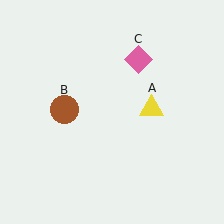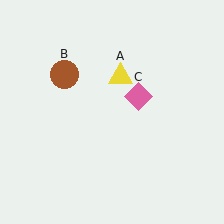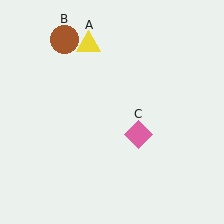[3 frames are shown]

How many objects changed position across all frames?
3 objects changed position: yellow triangle (object A), brown circle (object B), pink diamond (object C).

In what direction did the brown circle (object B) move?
The brown circle (object B) moved up.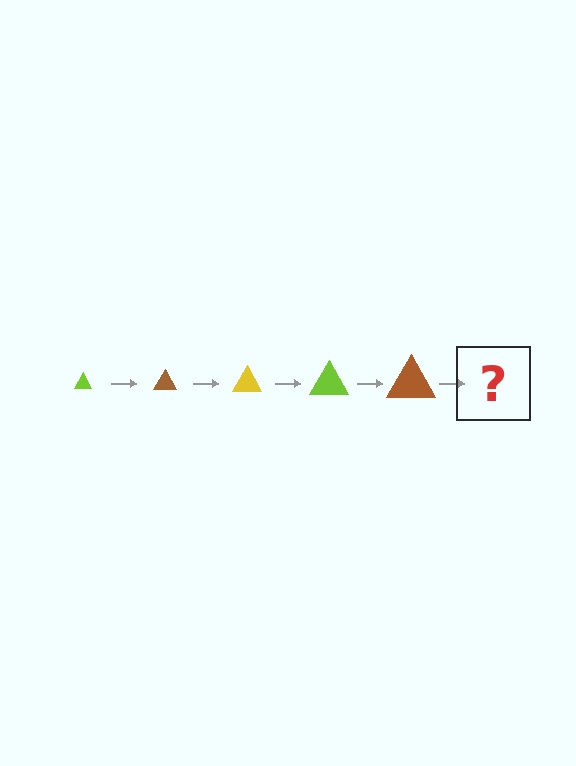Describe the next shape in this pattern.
It should be a yellow triangle, larger than the previous one.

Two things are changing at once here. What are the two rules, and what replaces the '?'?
The two rules are that the triangle grows larger each step and the color cycles through lime, brown, and yellow. The '?' should be a yellow triangle, larger than the previous one.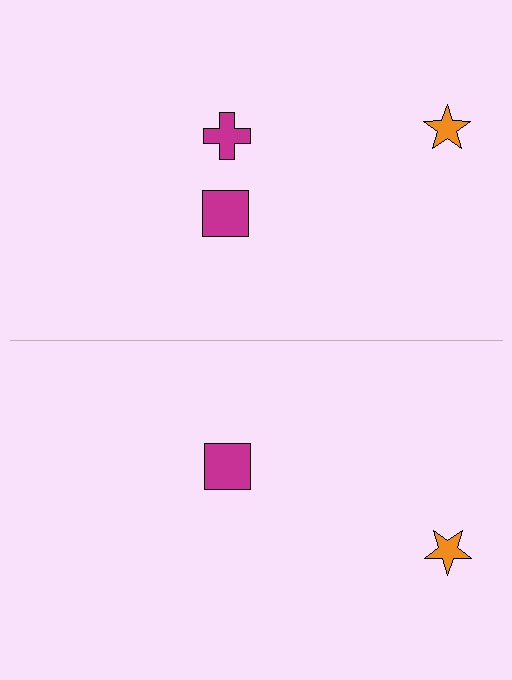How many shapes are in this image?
There are 5 shapes in this image.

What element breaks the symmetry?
A magenta cross is missing from the bottom side.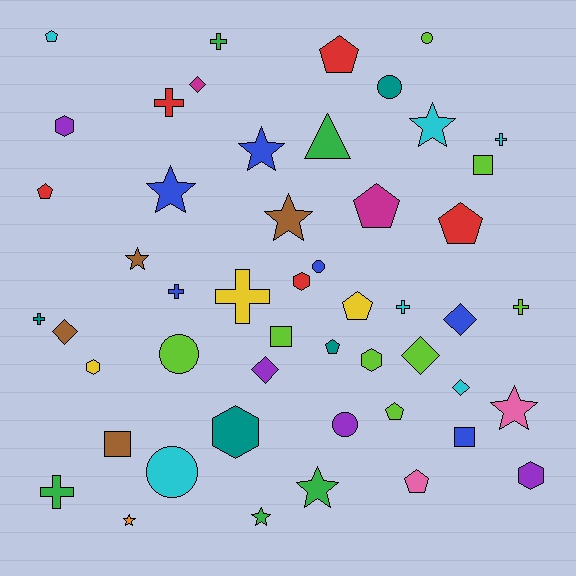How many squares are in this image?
There are 4 squares.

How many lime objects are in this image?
There are 8 lime objects.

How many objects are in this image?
There are 50 objects.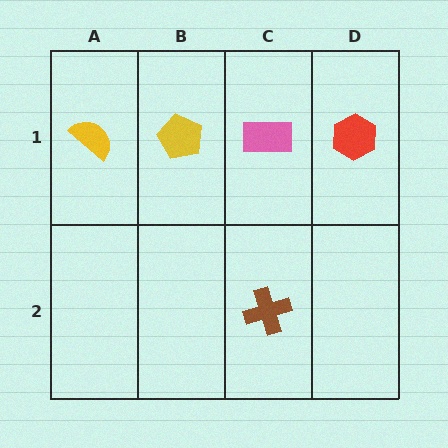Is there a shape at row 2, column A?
No, that cell is empty.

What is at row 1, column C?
A pink rectangle.